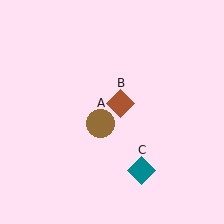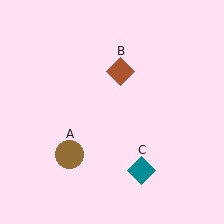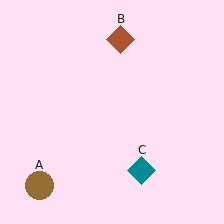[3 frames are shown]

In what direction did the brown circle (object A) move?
The brown circle (object A) moved down and to the left.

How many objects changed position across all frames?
2 objects changed position: brown circle (object A), brown diamond (object B).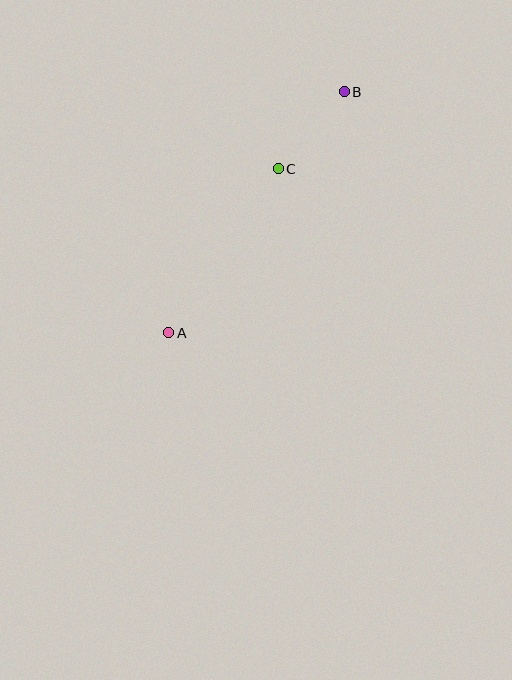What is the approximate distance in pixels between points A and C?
The distance between A and C is approximately 197 pixels.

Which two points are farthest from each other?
Points A and B are farthest from each other.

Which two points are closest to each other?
Points B and C are closest to each other.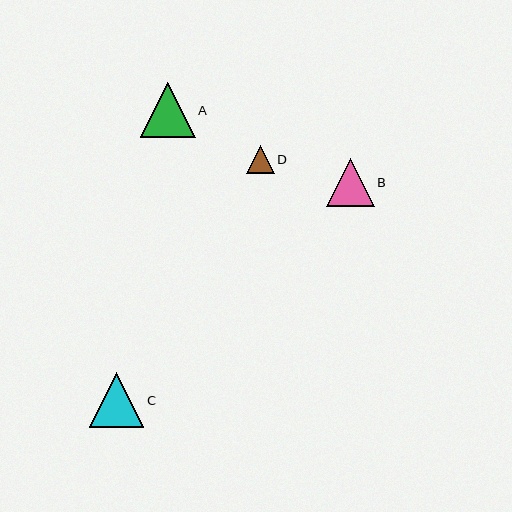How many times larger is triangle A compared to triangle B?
Triangle A is approximately 1.1 times the size of triangle B.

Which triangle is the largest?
Triangle C is the largest with a size of approximately 54 pixels.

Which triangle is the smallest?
Triangle D is the smallest with a size of approximately 27 pixels.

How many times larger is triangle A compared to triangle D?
Triangle A is approximately 2.0 times the size of triangle D.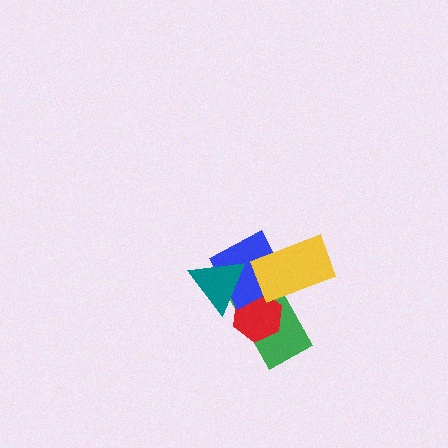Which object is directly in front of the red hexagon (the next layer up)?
The blue diamond is directly in front of the red hexagon.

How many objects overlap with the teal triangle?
3 objects overlap with the teal triangle.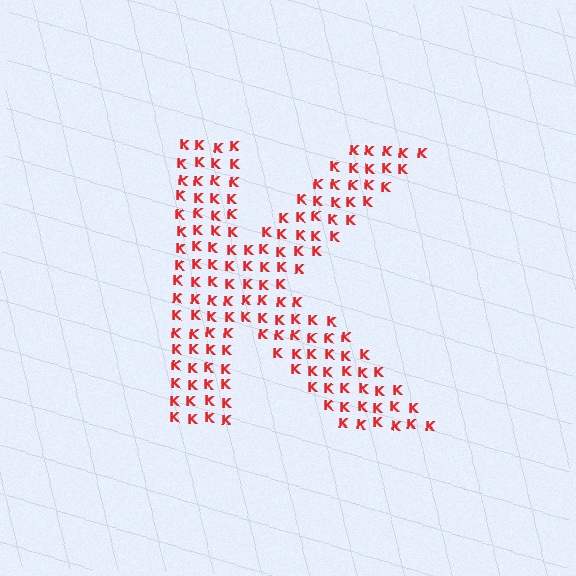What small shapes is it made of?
It is made of small letter K's.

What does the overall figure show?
The overall figure shows the letter K.